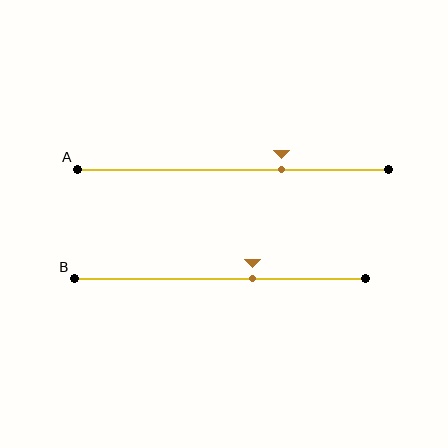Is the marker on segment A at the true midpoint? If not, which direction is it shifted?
No, the marker on segment A is shifted to the right by about 16% of the segment length.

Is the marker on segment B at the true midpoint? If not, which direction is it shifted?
No, the marker on segment B is shifted to the right by about 11% of the segment length.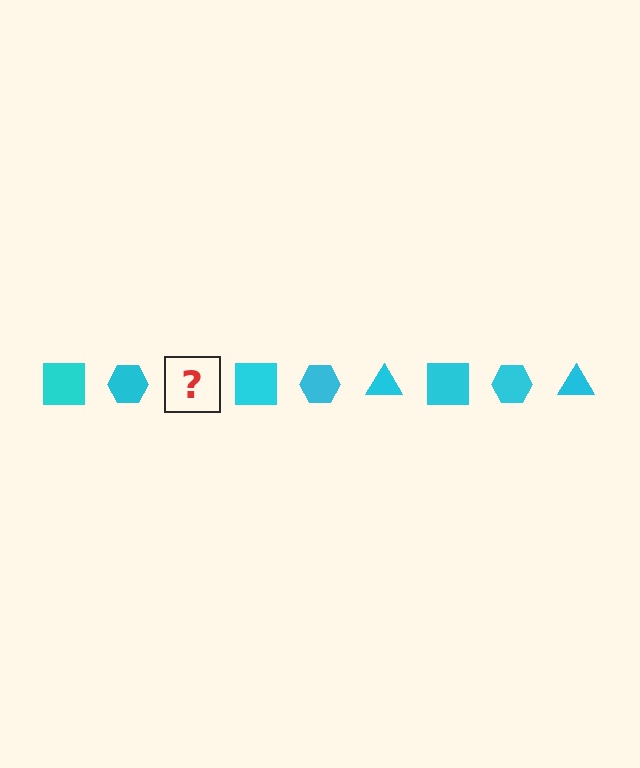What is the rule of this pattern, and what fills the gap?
The rule is that the pattern cycles through square, hexagon, triangle shapes in cyan. The gap should be filled with a cyan triangle.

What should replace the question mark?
The question mark should be replaced with a cyan triangle.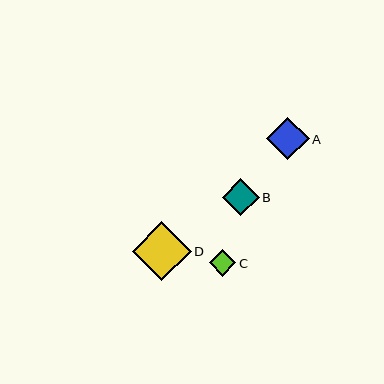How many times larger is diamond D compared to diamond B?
Diamond D is approximately 1.6 times the size of diamond B.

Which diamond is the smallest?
Diamond C is the smallest with a size of approximately 26 pixels.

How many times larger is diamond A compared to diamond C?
Diamond A is approximately 1.6 times the size of diamond C.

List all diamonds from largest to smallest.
From largest to smallest: D, A, B, C.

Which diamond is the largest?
Diamond D is the largest with a size of approximately 59 pixels.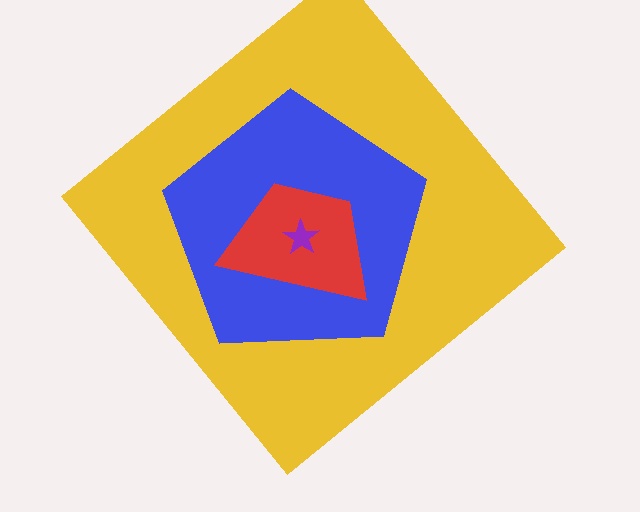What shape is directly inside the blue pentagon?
The red trapezoid.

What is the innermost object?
The purple star.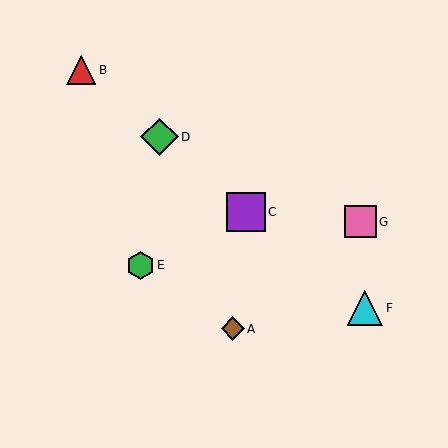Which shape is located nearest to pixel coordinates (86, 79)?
The red triangle (labeled B) at (81, 70) is nearest to that location.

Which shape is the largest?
The purple square (labeled C) is the largest.